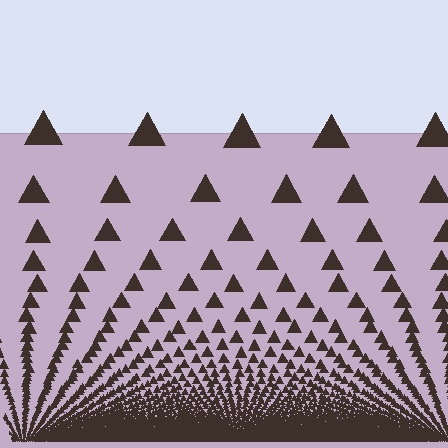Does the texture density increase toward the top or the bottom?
Density increases toward the bottom.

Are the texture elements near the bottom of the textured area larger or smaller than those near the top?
Smaller. The gradient is inverted — elements near the bottom are smaller and denser.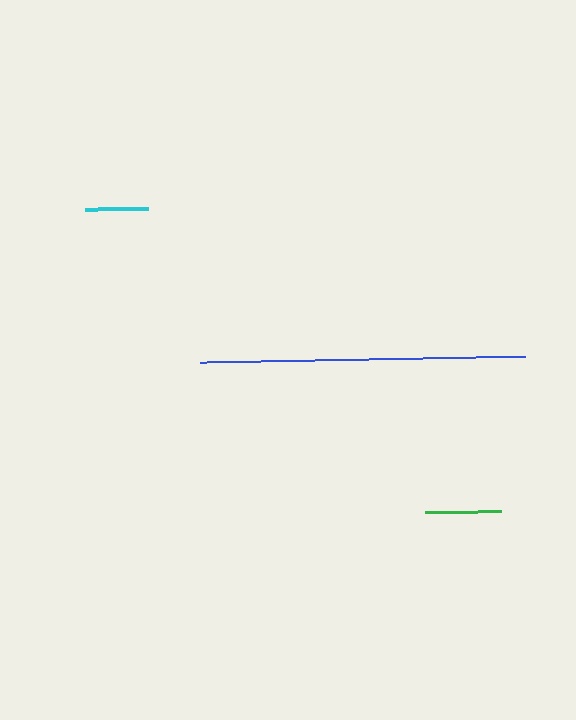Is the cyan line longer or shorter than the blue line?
The blue line is longer than the cyan line.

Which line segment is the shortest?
The cyan line is the shortest at approximately 63 pixels.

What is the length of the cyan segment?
The cyan segment is approximately 63 pixels long.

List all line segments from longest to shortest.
From longest to shortest: blue, green, cyan.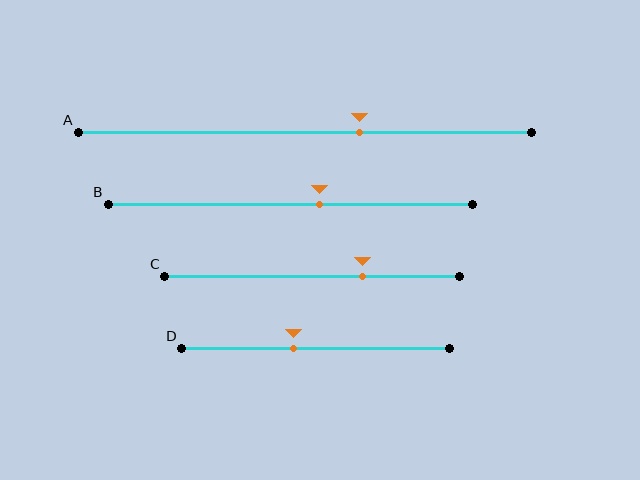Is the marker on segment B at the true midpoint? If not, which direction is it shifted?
No, the marker on segment B is shifted to the right by about 8% of the segment length.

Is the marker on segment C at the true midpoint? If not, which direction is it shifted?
No, the marker on segment C is shifted to the right by about 17% of the segment length.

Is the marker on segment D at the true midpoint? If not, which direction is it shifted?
No, the marker on segment D is shifted to the left by about 8% of the segment length.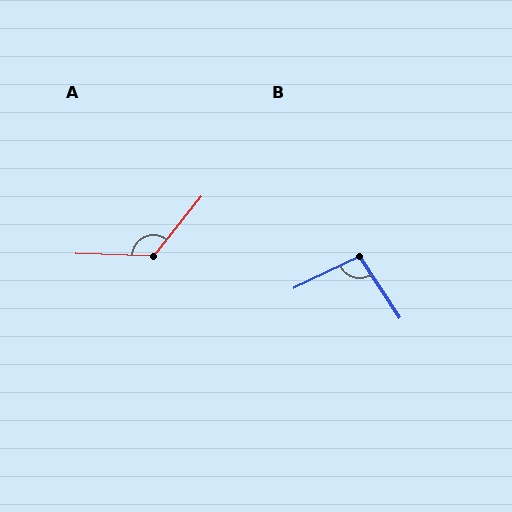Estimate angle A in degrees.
Approximately 127 degrees.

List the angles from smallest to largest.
B (97°), A (127°).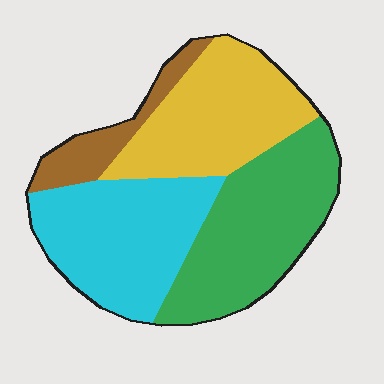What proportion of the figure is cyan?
Cyan covers around 30% of the figure.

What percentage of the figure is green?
Green takes up about one third (1/3) of the figure.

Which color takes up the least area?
Brown, at roughly 10%.